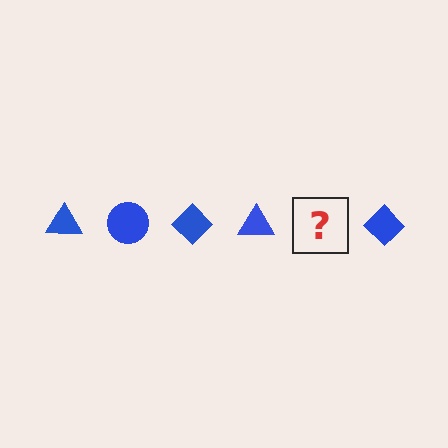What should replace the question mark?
The question mark should be replaced with a blue circle.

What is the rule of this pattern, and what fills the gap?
The rule is that the pattern cycles through triangle, circle, diamond shapes in blue. The gap should be filled with a blue circle.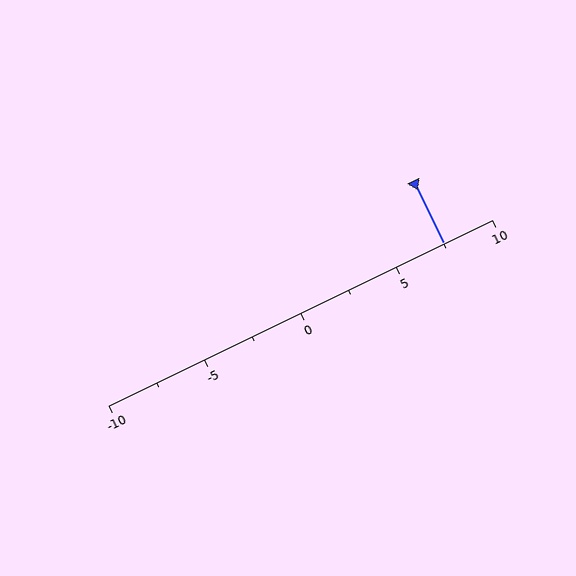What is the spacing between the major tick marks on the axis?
The major ticks are spaced 5 apart.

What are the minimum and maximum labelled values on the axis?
The axis runs from -10 to 10.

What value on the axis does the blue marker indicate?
The marker indicates approximately 7.5.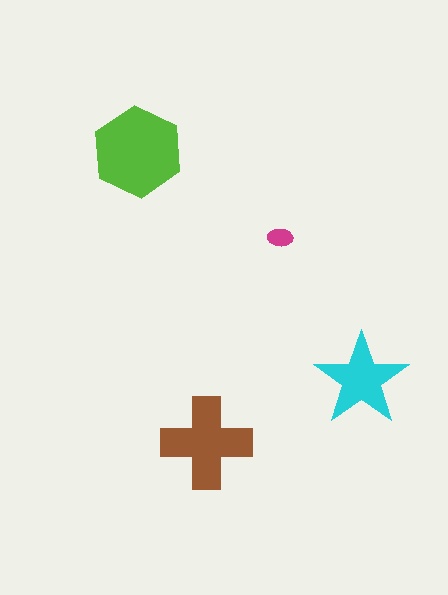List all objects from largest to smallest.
The lime hexagon, the brown cross, the cyan star, the magenta ellipse.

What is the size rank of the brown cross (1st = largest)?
2nd.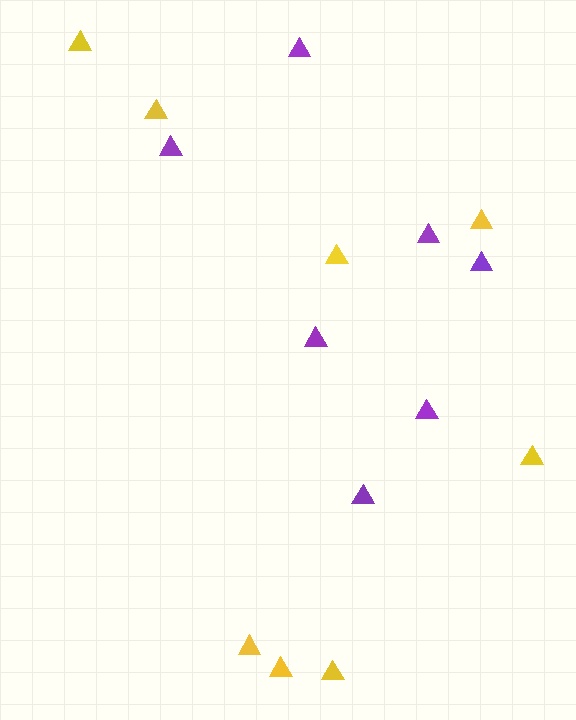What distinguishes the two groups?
There are 2 groups: one group of purple triangles (7) and one group of yellow triangles (8).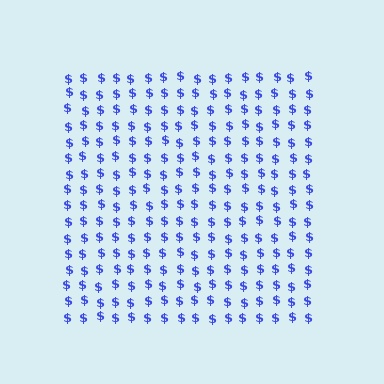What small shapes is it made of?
It is made of small dollar signs.